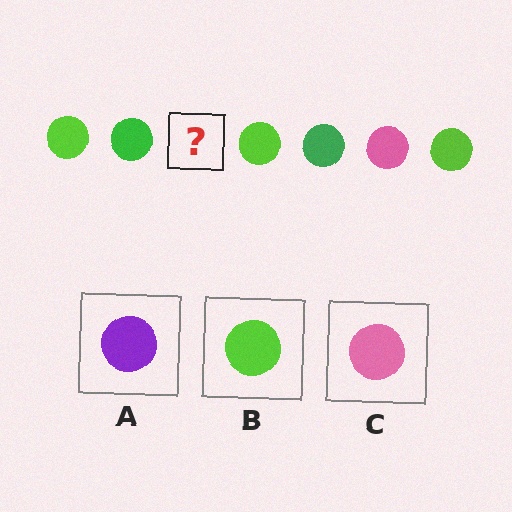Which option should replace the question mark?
Option C.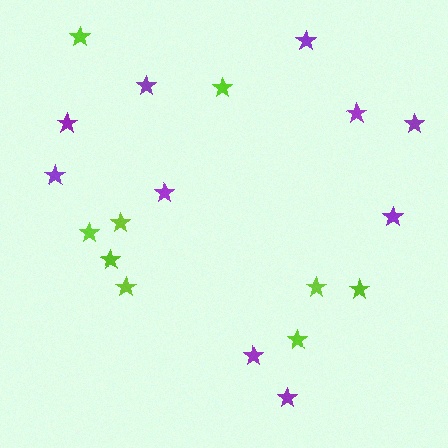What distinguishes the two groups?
There are 2 groups: one group of lime stars (9) and one group of purple stars (10).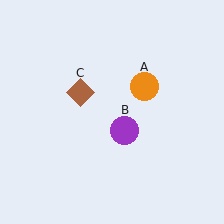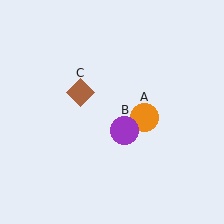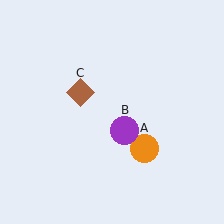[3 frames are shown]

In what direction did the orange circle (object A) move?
The orange circle (object A) moved down.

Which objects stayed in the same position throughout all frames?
Purple circle (object B) and brown diamond (object C) remained stationary.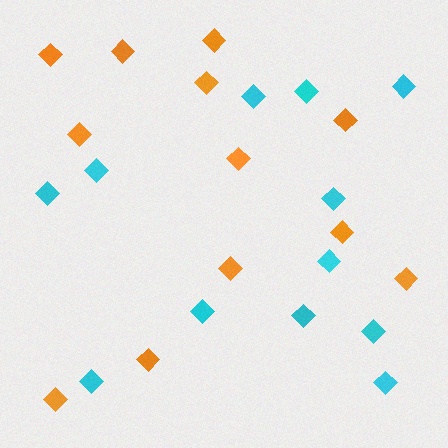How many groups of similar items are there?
There are 2 groups: one group of orange diamonds (12) and one group of cyan diamonds (12).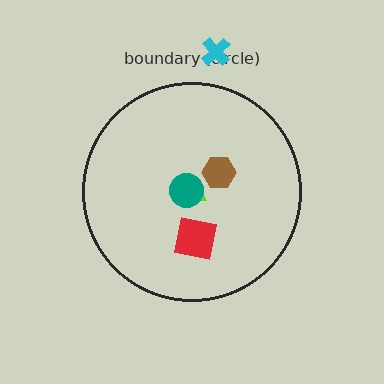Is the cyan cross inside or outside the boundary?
Outside.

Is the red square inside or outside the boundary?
Inside.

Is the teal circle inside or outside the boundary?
Inside.